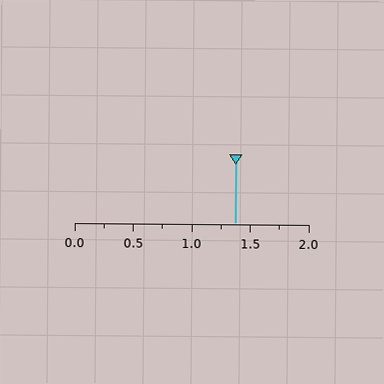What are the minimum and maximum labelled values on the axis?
The axis runs from 0.0 to 2.0.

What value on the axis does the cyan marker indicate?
The marker indicates approximately 1.38.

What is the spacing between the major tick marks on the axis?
The major ticks are spaced 0.5 apart.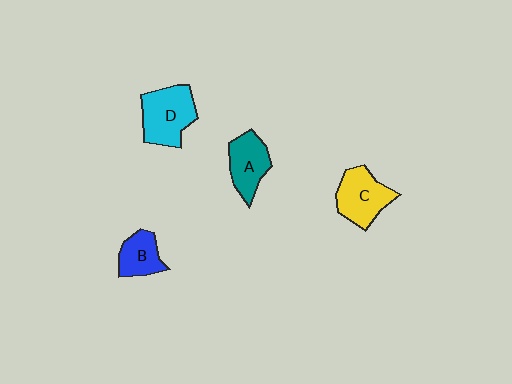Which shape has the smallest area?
Shape B (blue).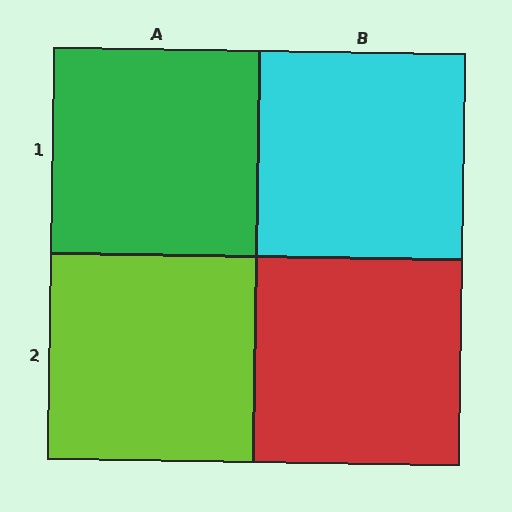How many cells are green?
1 cell is green.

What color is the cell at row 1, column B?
Cyan.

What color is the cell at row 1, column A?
Green.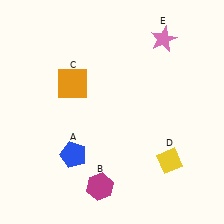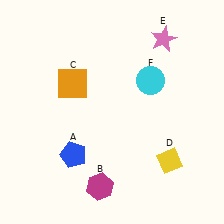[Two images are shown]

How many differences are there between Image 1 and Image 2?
There is 1 difference between the two images.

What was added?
A cyan circle (F) was added in Image 2.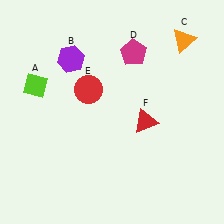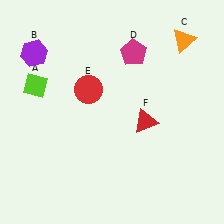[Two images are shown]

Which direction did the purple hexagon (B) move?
The purple hexagon (B) moved left.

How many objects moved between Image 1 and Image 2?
1 object moved between the two images.